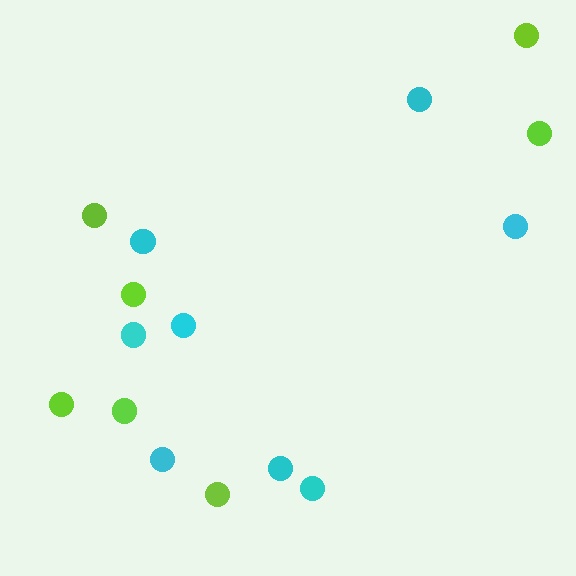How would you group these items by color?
There are 2 groups: one group of lime circles (7) and one group of cyan circles (8).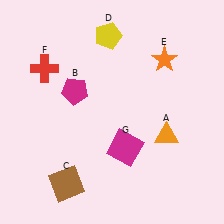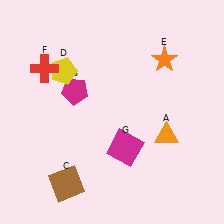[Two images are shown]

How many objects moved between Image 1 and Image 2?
1 object moved between the two images.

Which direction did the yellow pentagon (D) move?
The yellow pentagon (D) moved left.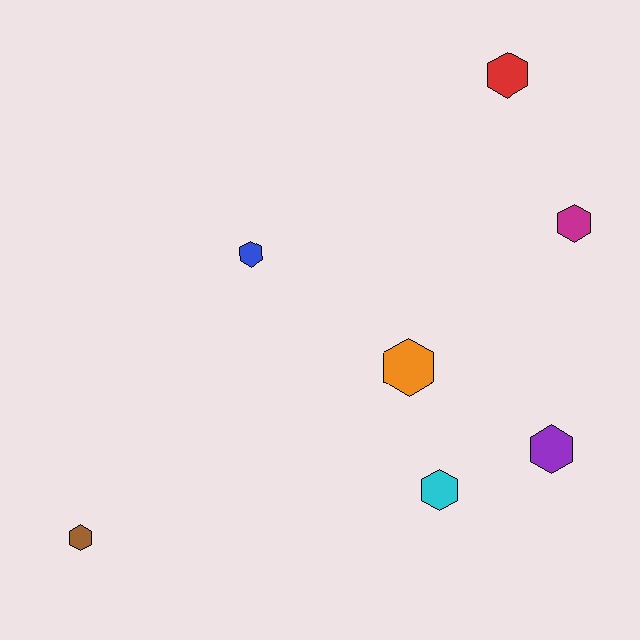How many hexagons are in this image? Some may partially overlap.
There are 7 hexagons.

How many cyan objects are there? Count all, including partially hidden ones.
There is 1 cyan object.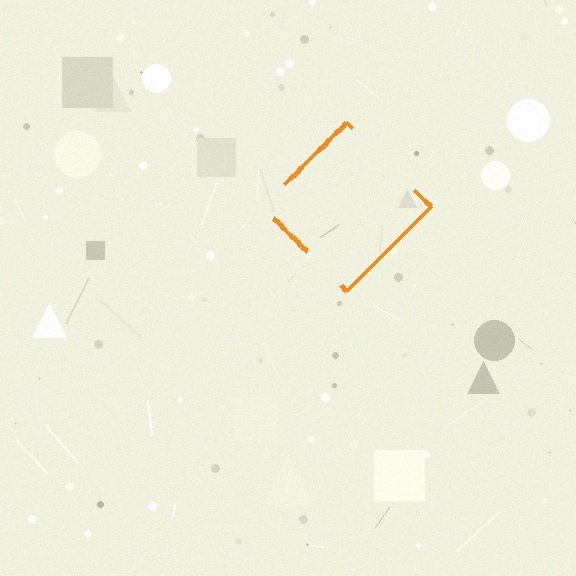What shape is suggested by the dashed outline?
The dashed outline suggests a diamond.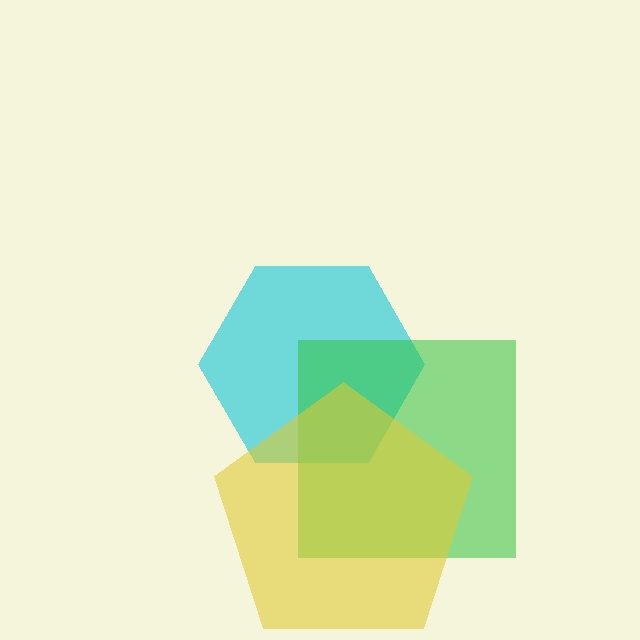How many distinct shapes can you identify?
There are 3 distinct shapes: a cyan hexagon, a green square, a yellow pentagon.